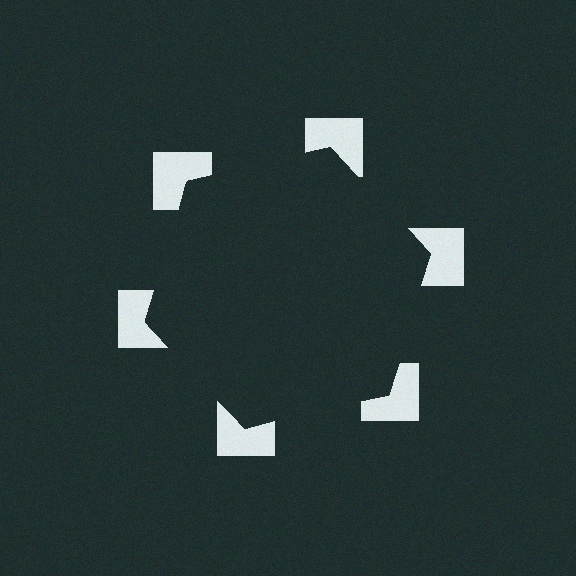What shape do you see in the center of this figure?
An illusory hexagon — its edges are inferred from the aligned wedge cuts in the notched squares, not physically drawn.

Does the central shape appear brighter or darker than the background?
It typically appears slightly darker than the background, even though no actual brightness change is drawn.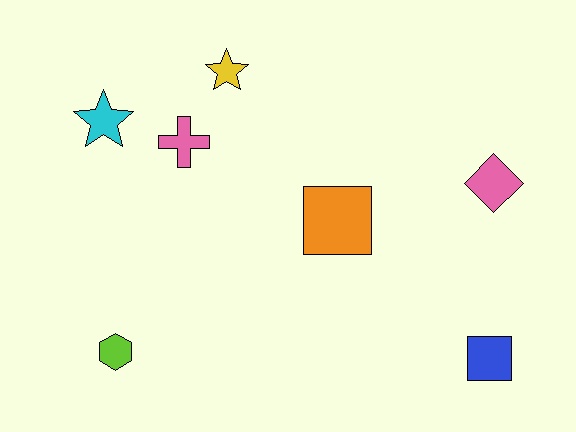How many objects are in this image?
There are 7 objects.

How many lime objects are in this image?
There is 1 lime object.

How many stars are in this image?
There are 2 stars.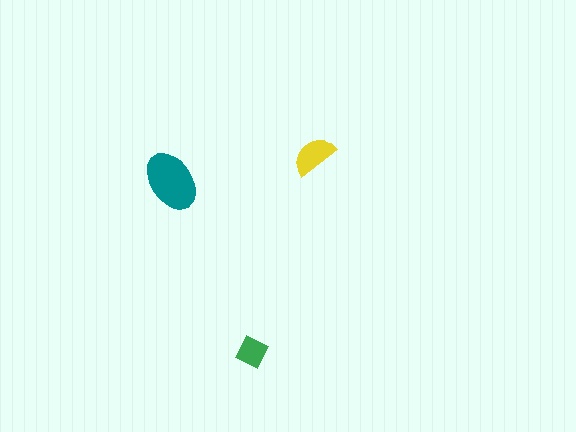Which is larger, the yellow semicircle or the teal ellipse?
The teal ellipse.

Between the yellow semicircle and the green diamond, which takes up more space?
The yellow semicircle.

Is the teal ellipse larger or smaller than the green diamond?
Larger.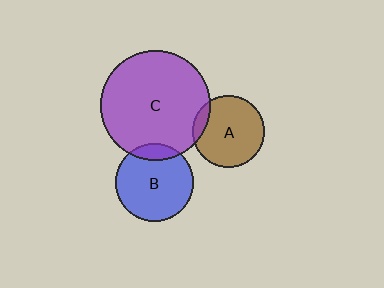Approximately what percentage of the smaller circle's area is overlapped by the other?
Approximately 10%.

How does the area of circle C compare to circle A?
Approximately 2.3 times.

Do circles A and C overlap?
Yes.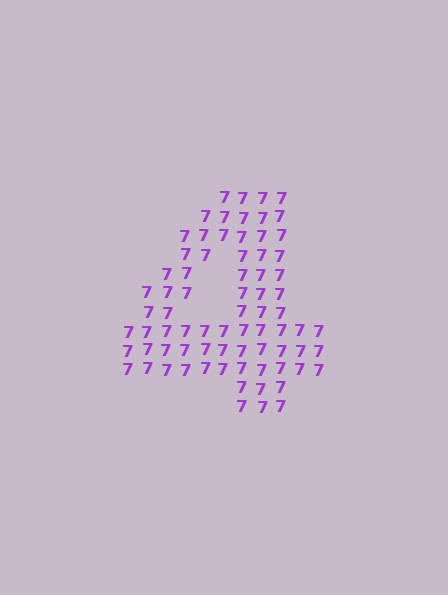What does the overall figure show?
The overall figure shows the digit 4.